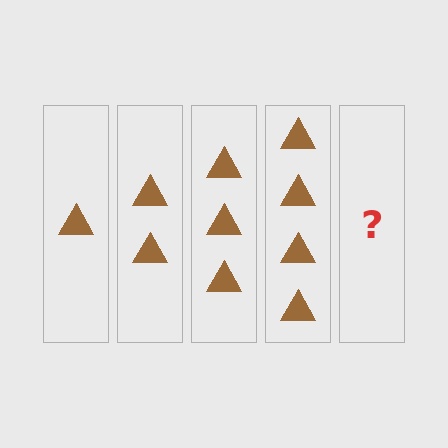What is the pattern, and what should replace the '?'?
The pattern is that each step adds one more triangle. The '?' should be 5 triangles.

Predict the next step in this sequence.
The next step is 5 triangles.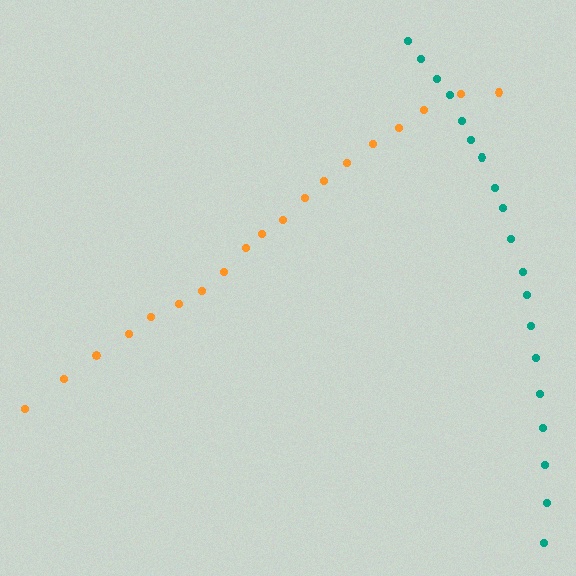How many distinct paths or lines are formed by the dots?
There are 2 distinct paths.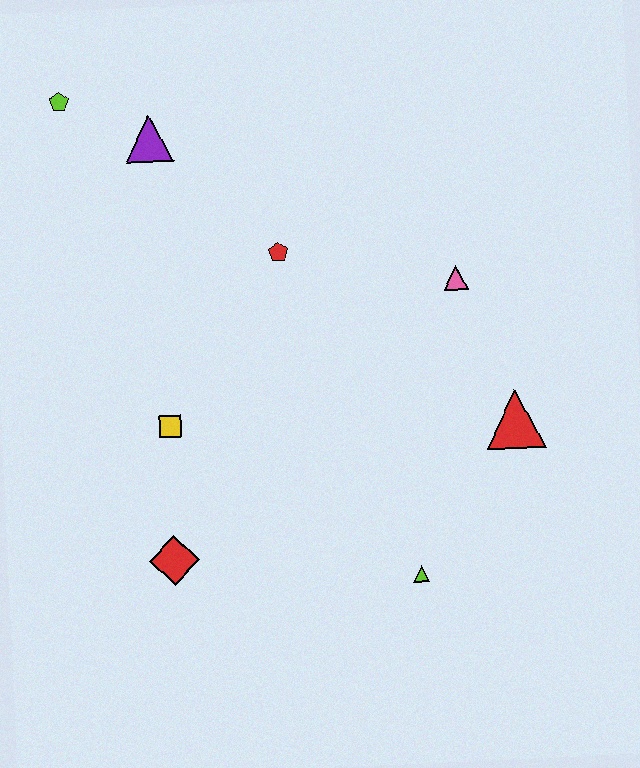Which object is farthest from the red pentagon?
The lime triangle is farthest from the red pentagon.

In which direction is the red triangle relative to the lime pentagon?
The red triangle is to the right of the lime pentagon.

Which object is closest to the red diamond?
The yellow square is closest to the red diamond.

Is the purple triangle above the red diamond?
Yes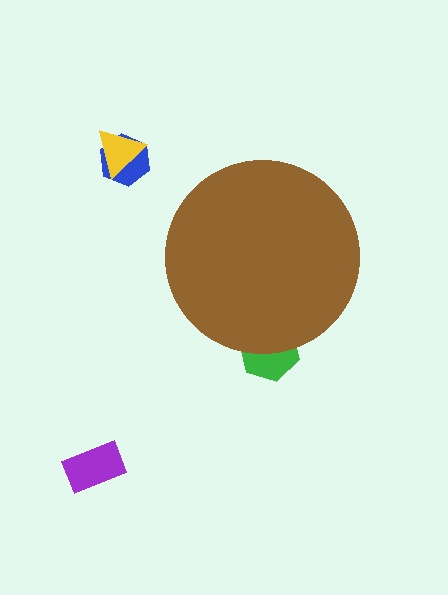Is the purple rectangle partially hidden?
No, the purple rectangle is fully visible.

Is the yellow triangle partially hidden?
No, the yellow triangle is fully visible.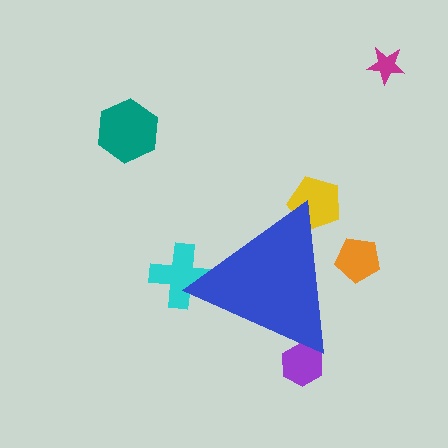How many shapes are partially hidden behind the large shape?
4 shapes are partially hidden.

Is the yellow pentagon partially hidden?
Yes, the yellow pentagon is partially hidden behind the blue triangle.